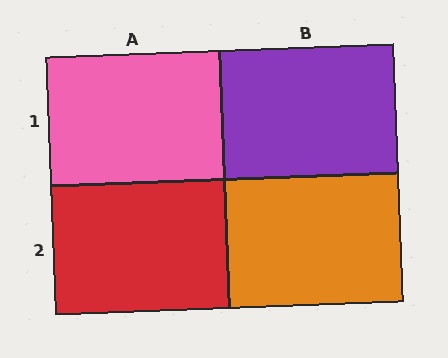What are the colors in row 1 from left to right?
Pink, purple.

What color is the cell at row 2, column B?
Orange.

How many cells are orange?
1 cell is orange.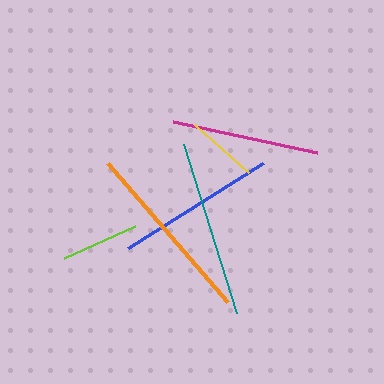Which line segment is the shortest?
The yellow line is the shortest at approximately 72 pixels.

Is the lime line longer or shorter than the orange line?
The orange line is longer than the lime line.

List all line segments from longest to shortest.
From longest to shortest: orange, teal, blue, magenta, lime, yellow.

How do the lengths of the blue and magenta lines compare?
The blue and magenta lines are approximately the same length.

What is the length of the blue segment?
The blue segment is approximately 160 pixels long.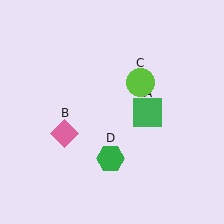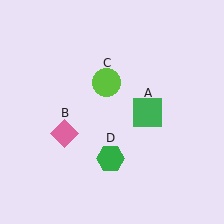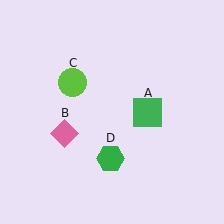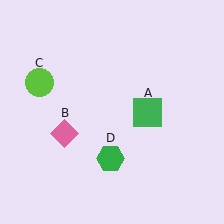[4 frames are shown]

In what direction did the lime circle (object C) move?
The lime circle (object C) moved left.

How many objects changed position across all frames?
1 object changed position: lime circle (object C).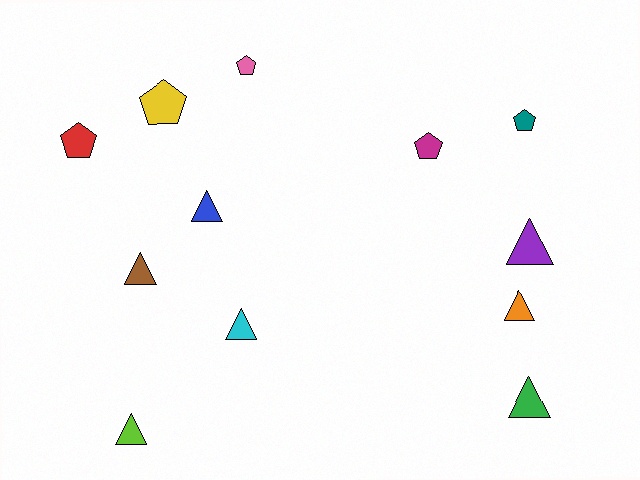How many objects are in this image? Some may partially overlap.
There are 12 objects.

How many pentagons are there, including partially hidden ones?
There are 5 pentagons.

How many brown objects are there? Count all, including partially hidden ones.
There is 1 brown object.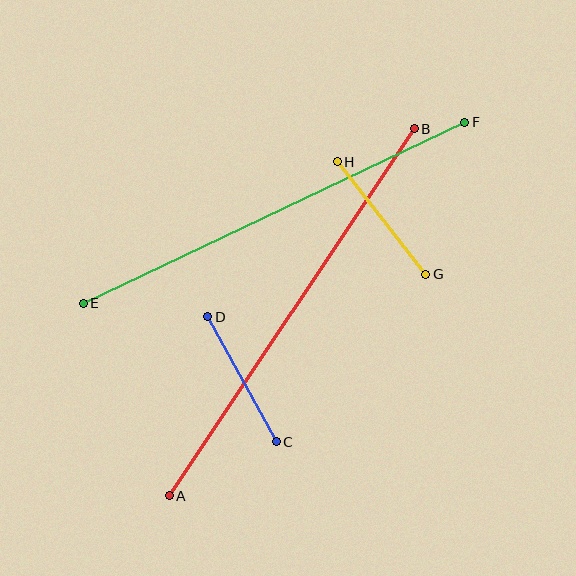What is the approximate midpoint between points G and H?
The midpoint is at approximately (382, 218) pixels.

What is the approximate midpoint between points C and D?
The midpoint is at approximately (242, 379) pixels.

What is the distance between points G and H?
The distance is approximately 143 pixels.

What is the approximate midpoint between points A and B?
The midpoint is at approximately (292, 312) pixels.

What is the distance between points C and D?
The distance is approximately 142 pixels.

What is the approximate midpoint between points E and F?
The midpoint is at approximately (274, 213) pixels.